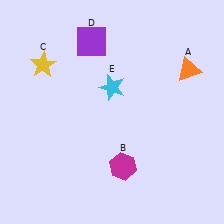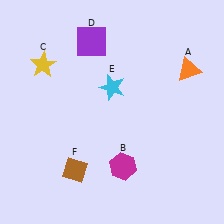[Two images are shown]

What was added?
A brown diamond (F) was added in Image 2.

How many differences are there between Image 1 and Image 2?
There is 1 difference between the two images.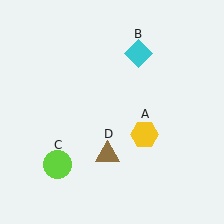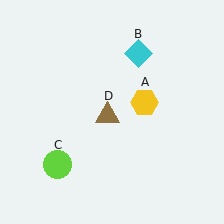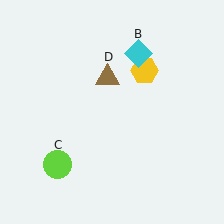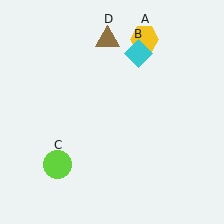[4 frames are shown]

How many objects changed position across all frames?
2 objects changed position: yellow hexagon (object A), brown triangle (object D).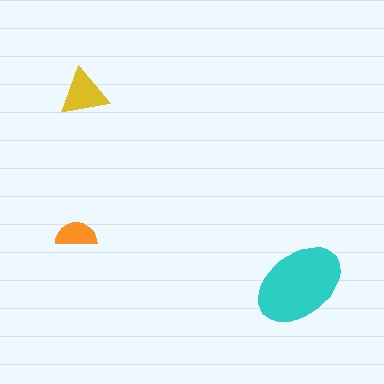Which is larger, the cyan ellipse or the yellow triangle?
The cyan ellipse.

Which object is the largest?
The cyan ellipse.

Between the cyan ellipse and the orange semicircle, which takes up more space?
The cyan ellipse.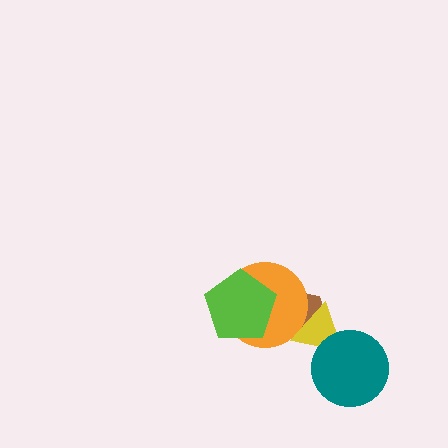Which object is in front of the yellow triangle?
The teal circle is in front of the yellow triangle.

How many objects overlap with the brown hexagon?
2 objects overlap with the brown hexagon.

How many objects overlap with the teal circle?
1 object overlaps with the teal circle.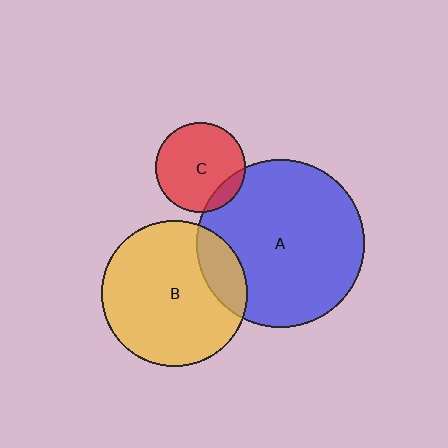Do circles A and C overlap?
Yes.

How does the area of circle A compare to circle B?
Approximately 1.3 times.